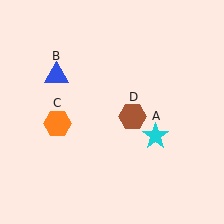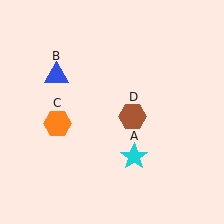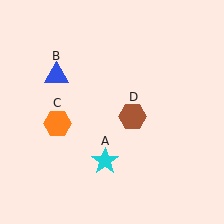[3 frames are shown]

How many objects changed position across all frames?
1 object changed position: cyan star (object A).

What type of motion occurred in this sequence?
The cyan star (object A) rotated clockwise around the center of the scene.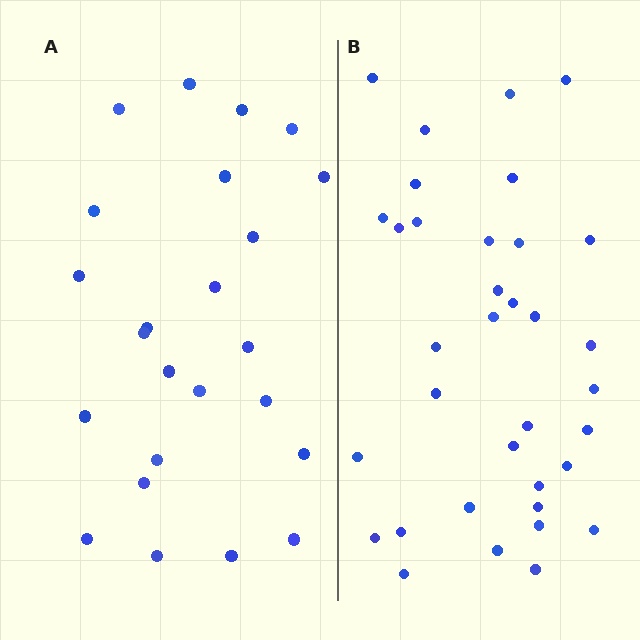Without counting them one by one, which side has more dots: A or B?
Region B (the right region) has more dots.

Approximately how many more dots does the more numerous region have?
Region B has roughly 12 or so more dots than region A.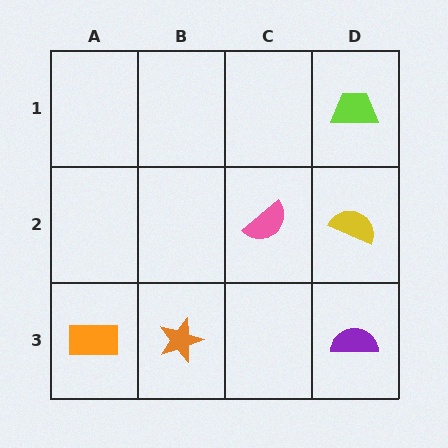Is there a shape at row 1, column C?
No, that cell is empty.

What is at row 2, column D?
A yellow semicircle.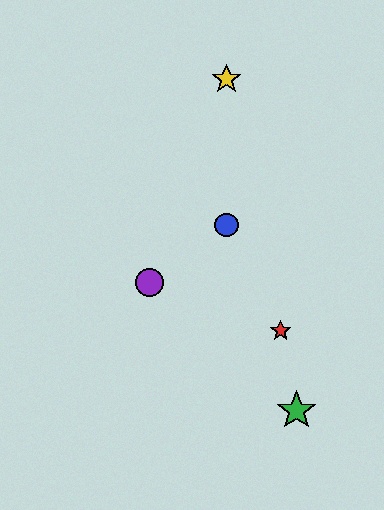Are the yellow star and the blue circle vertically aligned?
Yes, both are at x≈227.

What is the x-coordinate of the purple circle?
The purple circle is at x≈150.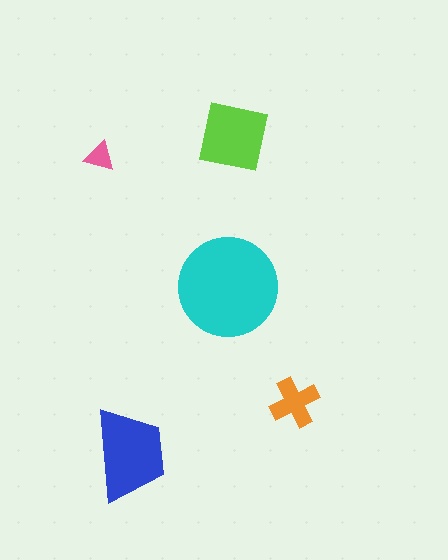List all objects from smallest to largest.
The pink triangle, the orange cross, the lime square, the blue trapezoid, the cyan circle.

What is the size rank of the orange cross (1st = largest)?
4th.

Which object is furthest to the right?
The orange cross is rightmost.